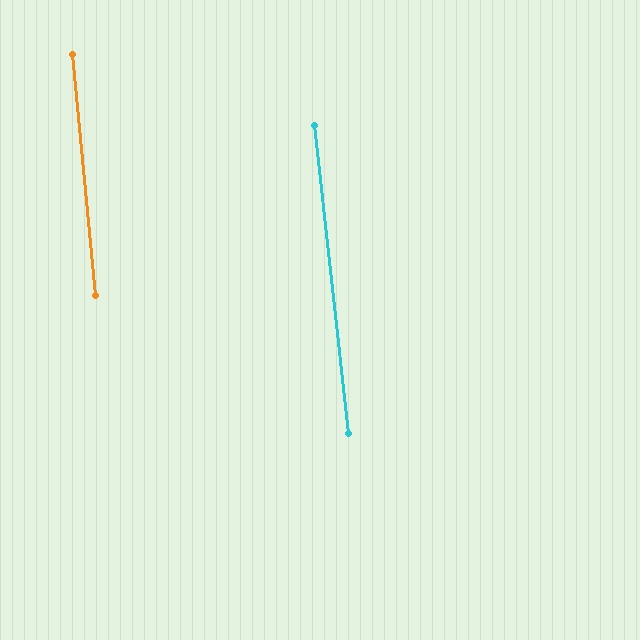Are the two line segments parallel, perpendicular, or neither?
Parallel — their directions differ by only 0.9°.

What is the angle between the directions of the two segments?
Approximately 1 degree.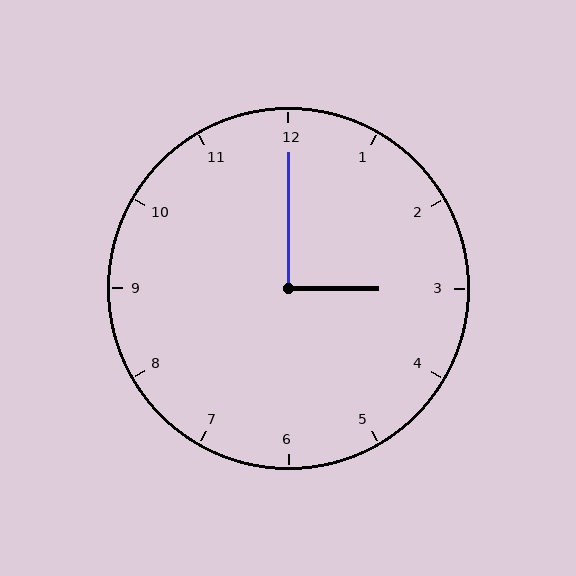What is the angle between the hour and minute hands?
Approximately 90 degrees.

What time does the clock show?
3:00.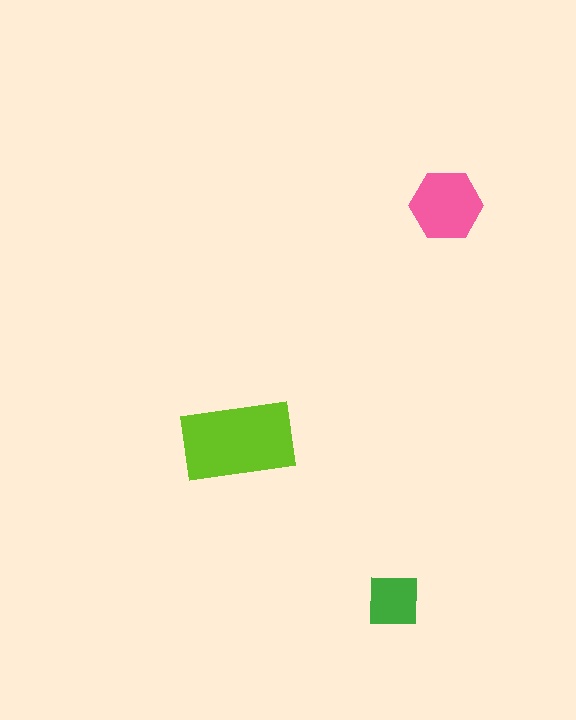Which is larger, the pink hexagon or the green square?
The pink hexagon.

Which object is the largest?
The lime rectangle.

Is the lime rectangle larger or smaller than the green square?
Larger.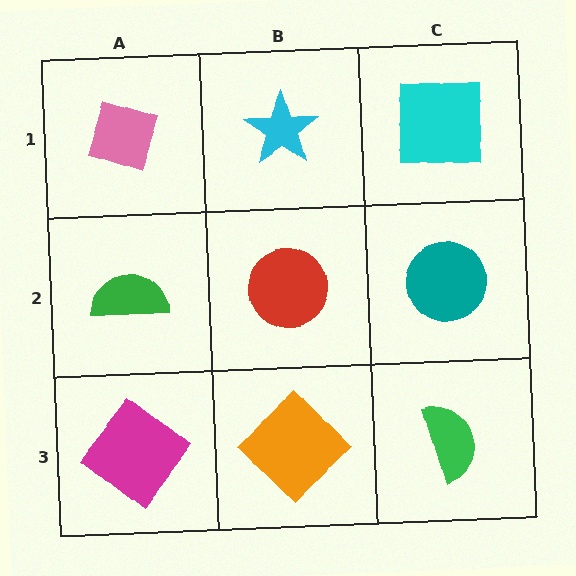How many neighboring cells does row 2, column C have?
3.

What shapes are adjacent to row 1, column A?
A green semicircle (row 2, column A), a cyan star (row 1, column B).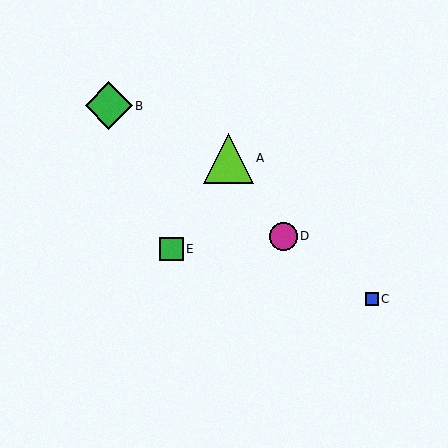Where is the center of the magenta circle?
The center of the magenta circle is at (283, 236).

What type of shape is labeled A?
Shape A is a lime triangle.